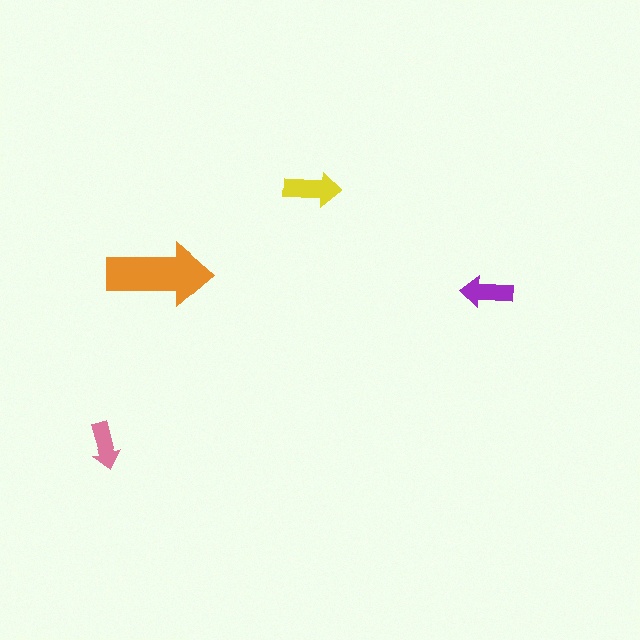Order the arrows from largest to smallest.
the orange one, the yellow one, the purple one, the pink one.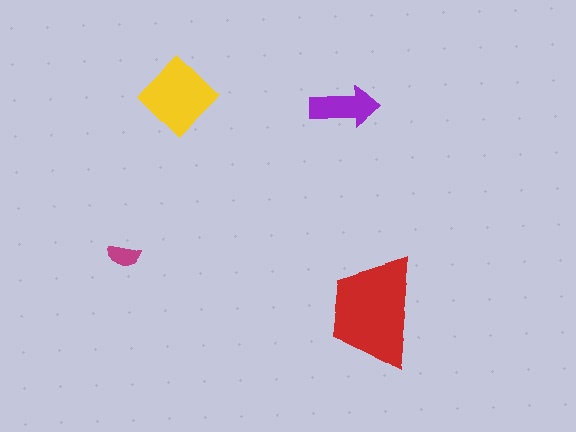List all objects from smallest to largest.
The magenta semicircle, the purple arrow, the yellow diamond, the red trapezoid.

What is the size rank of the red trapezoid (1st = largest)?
1st.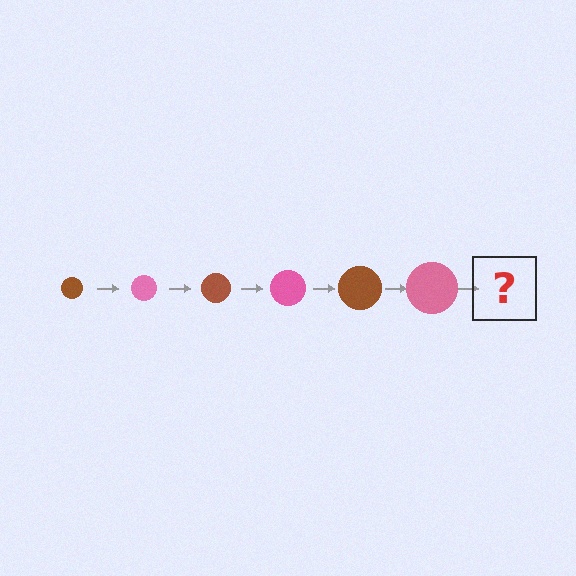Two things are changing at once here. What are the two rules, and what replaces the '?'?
The two rules are that the circle grows larger each step and the color cycles through brown and pink. The '?' should be a brown circle, larger than the previous one.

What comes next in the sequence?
The next element should be a brown circle, larger than the previous one.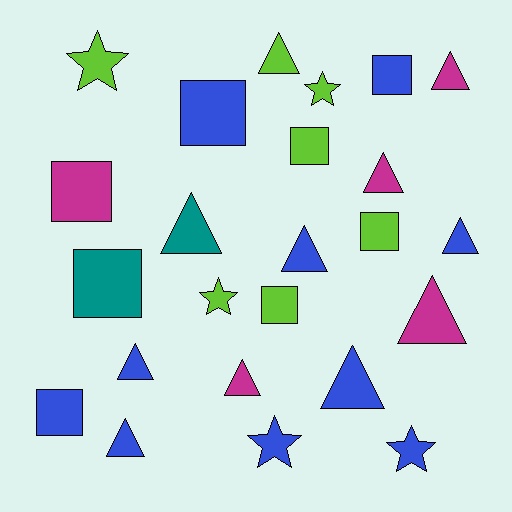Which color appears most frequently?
Blue, with 10 objects.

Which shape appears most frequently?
Triangle, with 11 objects.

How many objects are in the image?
There are 24 objects.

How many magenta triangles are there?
There are 4 magenta triangles.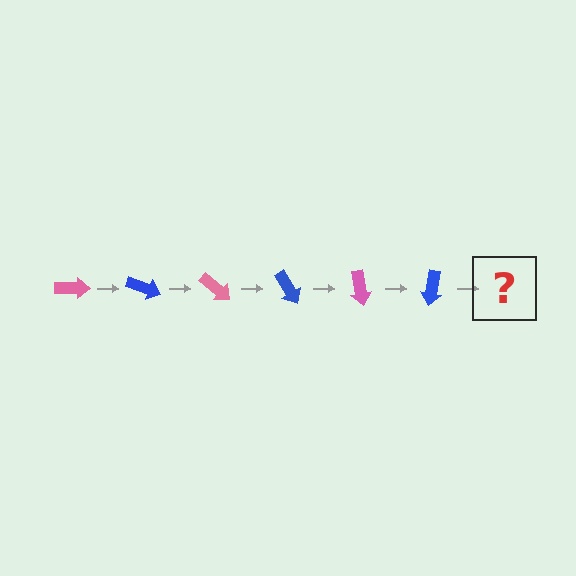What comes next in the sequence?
The next element should be a pink arrow, rotated 120 degrees from the start.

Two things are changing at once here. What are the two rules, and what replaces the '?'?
The two rules are that it rotates 20 degrees each step and the color cycles through pink and blue. The '?' should be a pink arrow, rotated 120 degrees from the start.